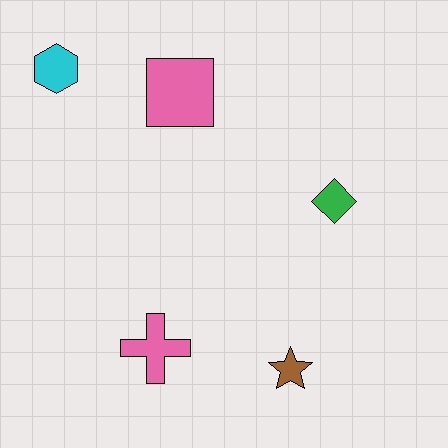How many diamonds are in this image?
There is 1 diamond.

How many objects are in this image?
There are 5 objects.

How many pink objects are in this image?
There are 2 pink objects.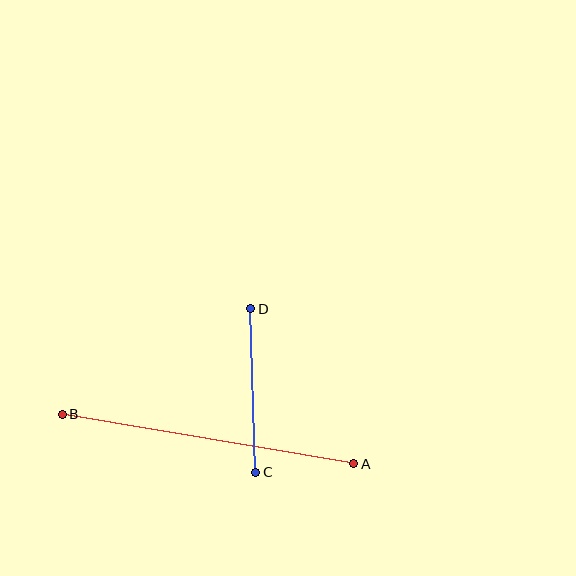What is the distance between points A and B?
The distance is approximately 296 pixels.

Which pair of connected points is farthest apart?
Points A and B are farthest apart.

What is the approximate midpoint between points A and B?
The midpoint is at approximately (208, 439) pixels.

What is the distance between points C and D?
The distance is approximately 164 pixels.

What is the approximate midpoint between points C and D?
The midpoint is at approximately (253, 390) pixels.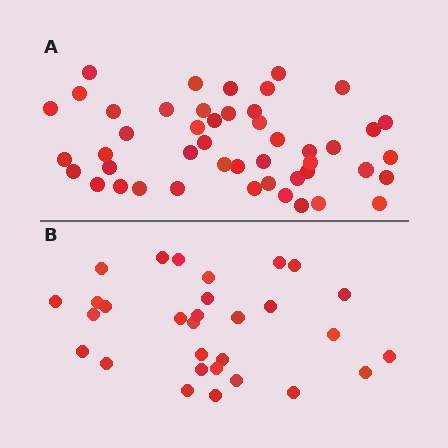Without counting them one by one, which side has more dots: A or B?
Region A (the top region) has more dots.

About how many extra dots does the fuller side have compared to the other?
Region A has approximately 15 more dots than region B.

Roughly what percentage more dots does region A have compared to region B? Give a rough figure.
About 55% more.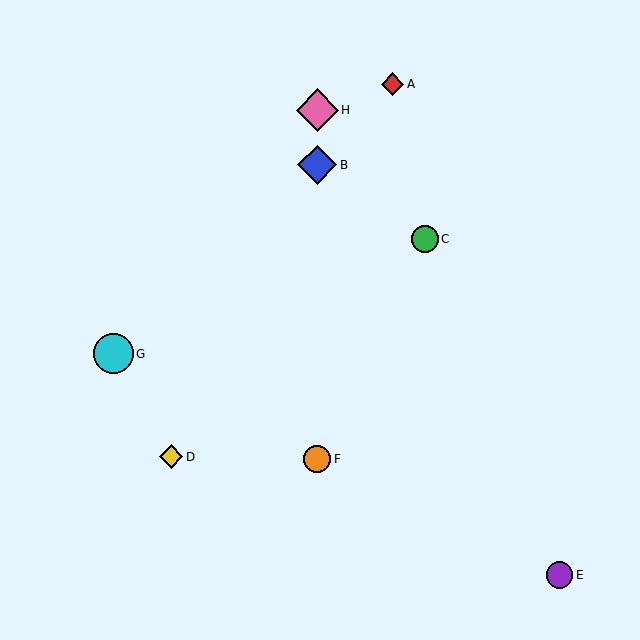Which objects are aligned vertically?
Objects B, F, H are aligned vertically.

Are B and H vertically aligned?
Yes, both are at x≈317.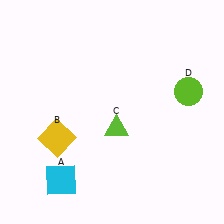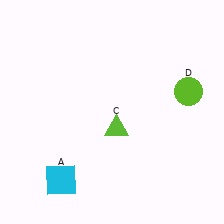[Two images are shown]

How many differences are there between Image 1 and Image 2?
There is 1 difference between the two images.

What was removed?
The yellow square (B) was removed in Image 2.